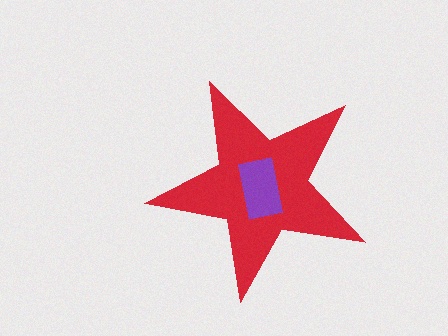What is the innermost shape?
The purple rectangle.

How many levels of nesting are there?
2.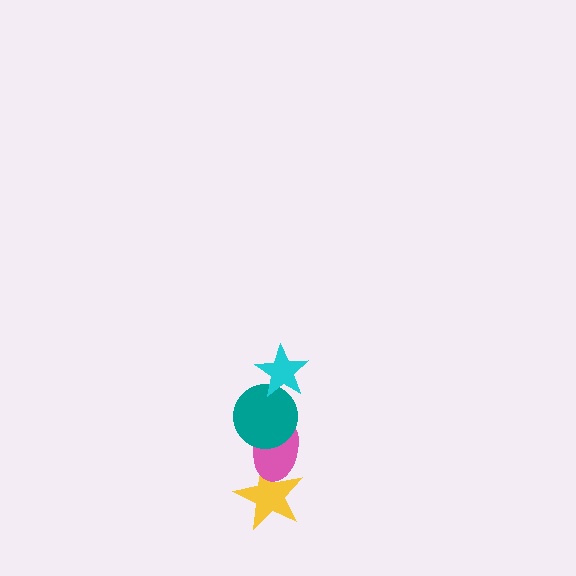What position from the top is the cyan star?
The cyan star is 1st from the top.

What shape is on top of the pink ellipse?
The teal circle is on top of the pink ellipse.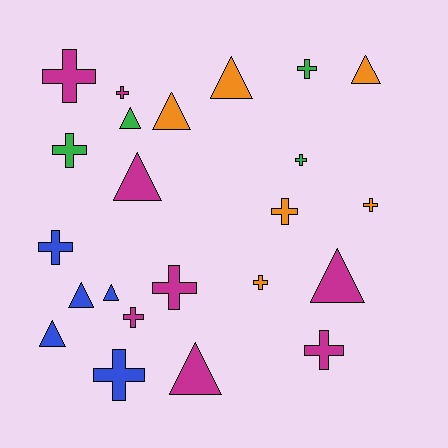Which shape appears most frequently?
Cross, with 13 objects.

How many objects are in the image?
There are 23 objects.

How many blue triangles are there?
There are 3 blue triangles.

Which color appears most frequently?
Magenta, with 8 objects.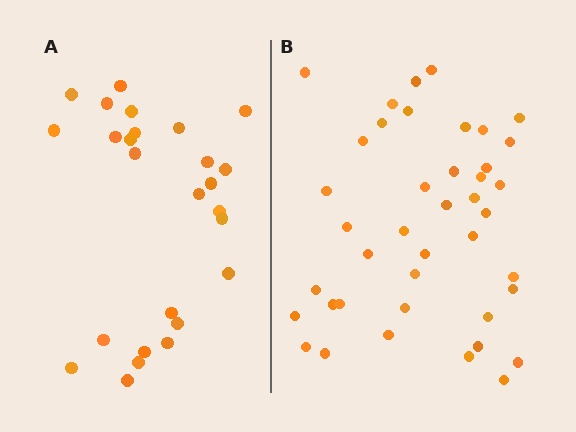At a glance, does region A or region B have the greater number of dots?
Region B (the right region) has more dots.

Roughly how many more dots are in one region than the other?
Region B has approximately 15 more dots than region A.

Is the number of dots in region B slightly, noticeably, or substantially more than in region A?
Region B has substantially more. The ratio is roughly 1.6 to 1.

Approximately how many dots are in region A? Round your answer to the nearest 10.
About 30 dots. (The exact count is 26, which rounds to 30.)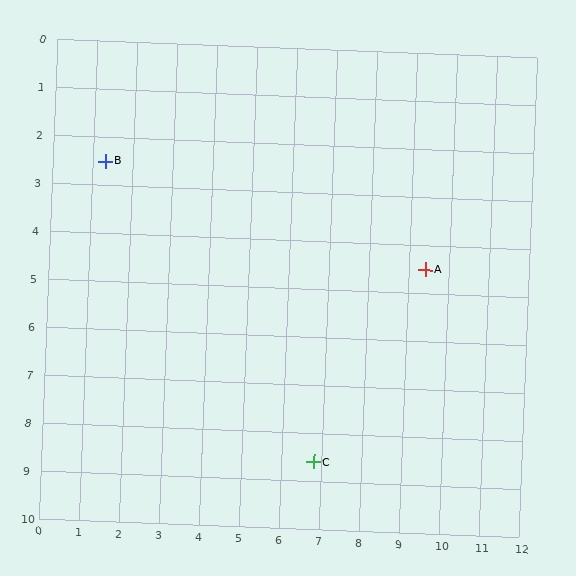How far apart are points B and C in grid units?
Points B and C are about 8.2 grid units apart.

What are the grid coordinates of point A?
Point A is at approximately (9.4, 4.5).